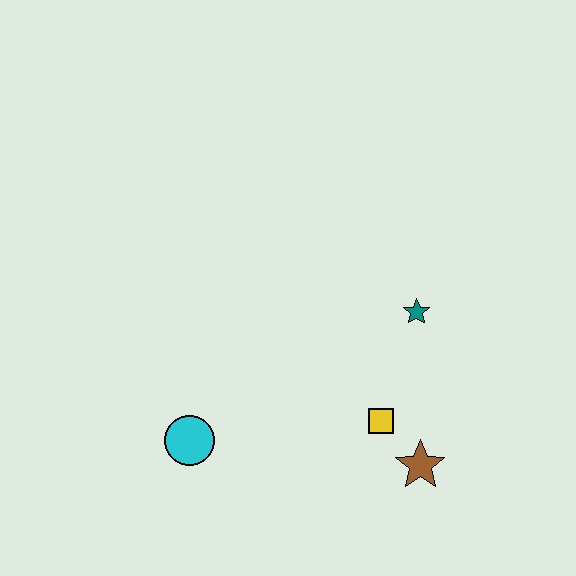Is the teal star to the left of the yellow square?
No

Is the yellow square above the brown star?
Yes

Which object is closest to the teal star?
The yellow square is closest to the teal star.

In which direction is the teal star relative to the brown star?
The teal star is above the brown star.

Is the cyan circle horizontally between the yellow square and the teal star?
No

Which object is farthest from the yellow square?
The cyan circle is farthest from the yellow square.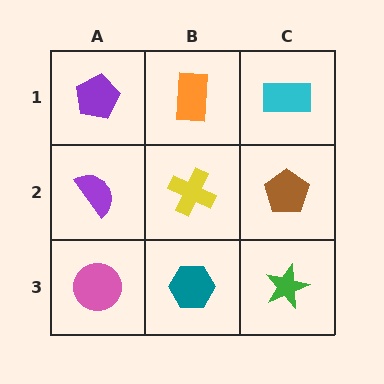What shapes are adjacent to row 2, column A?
A purple pentagon (row 1, column A), a pink circle (row 3, column A), a yellow cross (row 2, column B).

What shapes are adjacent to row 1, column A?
A purple semicircle (row 2, column A), an orange rectangle (row 1, column B).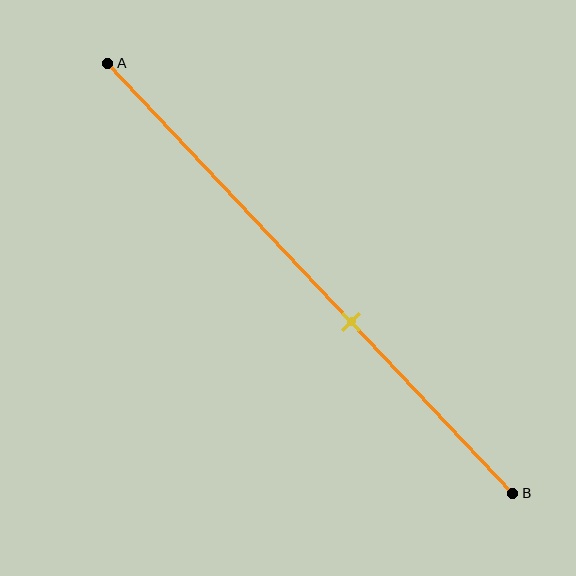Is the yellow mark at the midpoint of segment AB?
No, the mark is at about 60% from A, not at the 50% midpoint.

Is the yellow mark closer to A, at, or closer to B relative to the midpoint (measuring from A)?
The yellow mark is closer to point B than the midpoint of segment AB.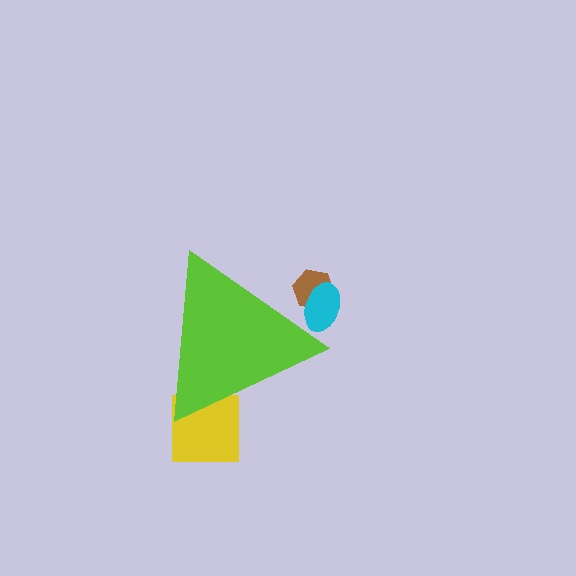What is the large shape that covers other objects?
A lime triangle.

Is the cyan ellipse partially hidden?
Yes, the cyan ellipse is partially hidden behind the lime triangle.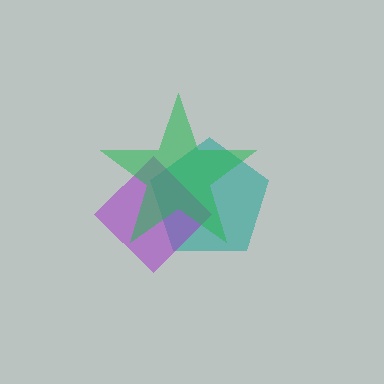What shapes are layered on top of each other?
The layered shapes are: a teal pentagon, a purple diamond, a green star.